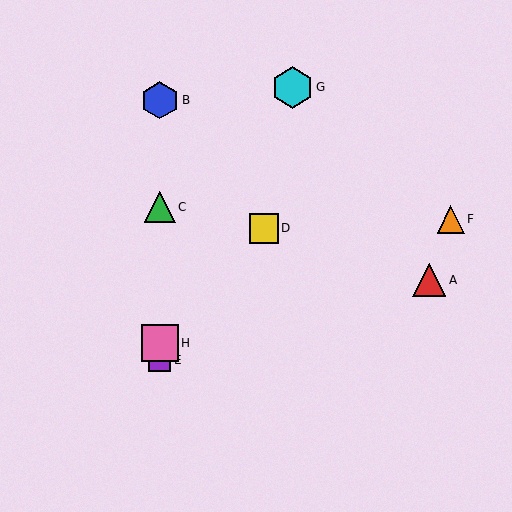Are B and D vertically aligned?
No, B is at x≈160 and D is at x≈264.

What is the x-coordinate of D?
Object D is at x≈264.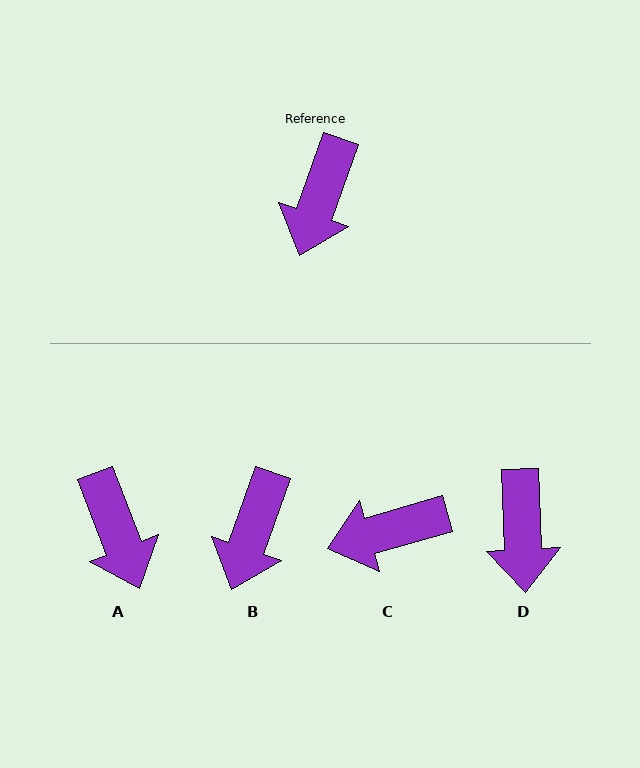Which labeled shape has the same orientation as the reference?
B.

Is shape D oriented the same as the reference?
No, it is off by about 22 degrees.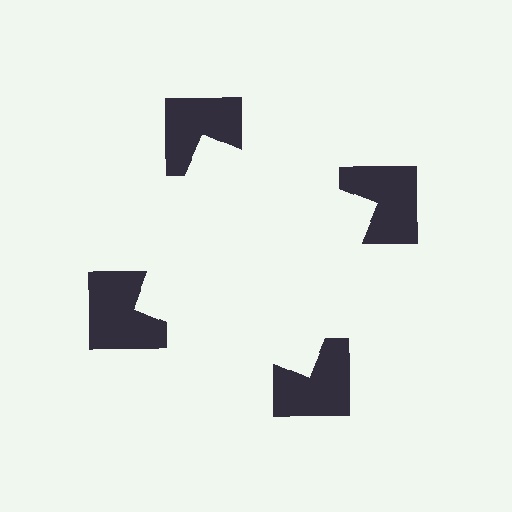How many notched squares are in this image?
There are 4 — one at each vertex of the illusory square.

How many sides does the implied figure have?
4 sides.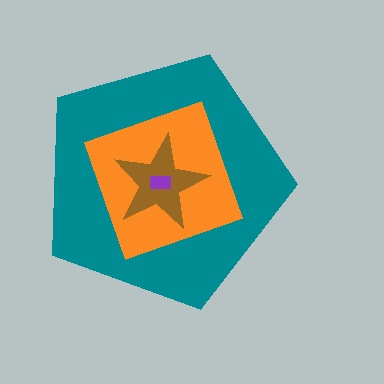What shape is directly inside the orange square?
The brown star.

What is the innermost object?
The purple rectangle.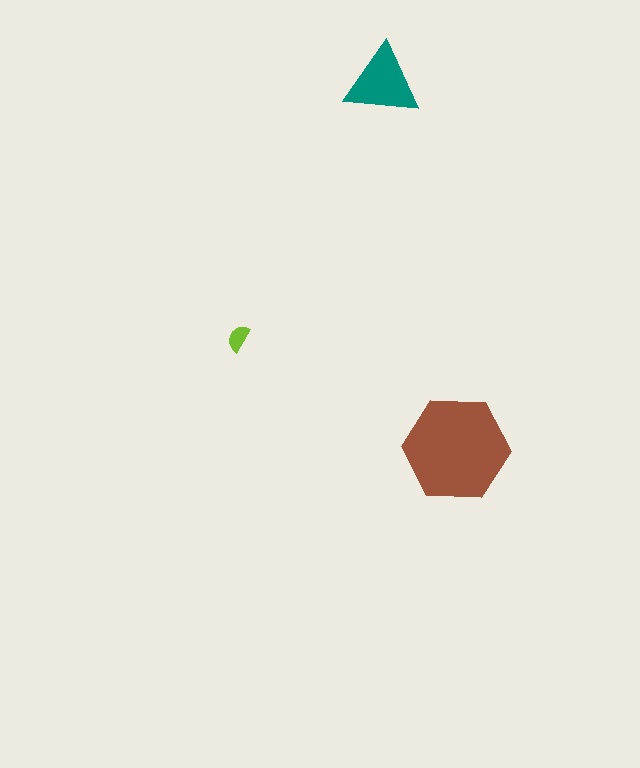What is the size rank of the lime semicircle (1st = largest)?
3rd.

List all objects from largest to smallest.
The brown hexagon, the teal triangle, the lime semicircle.